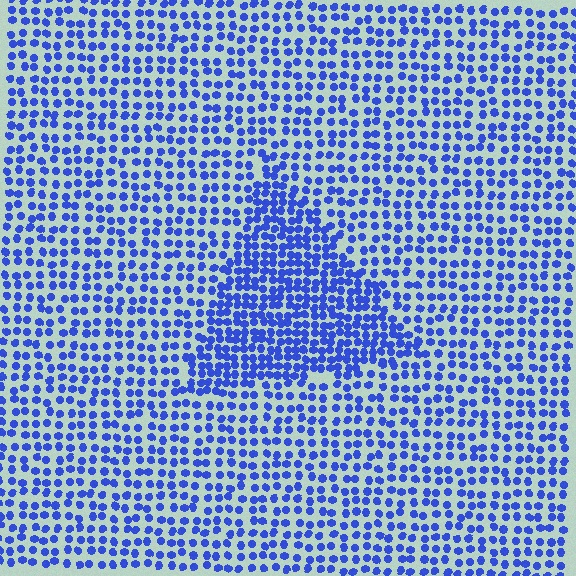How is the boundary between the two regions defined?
The boundary is defined by a change in element density (approximately 1.8x ratio). All elements are the same color, size, and shape.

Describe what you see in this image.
The image contains small blue elements arranged at two different densities. A triangle-shaped region is visible where the elements are more densely packed than the surrounding area.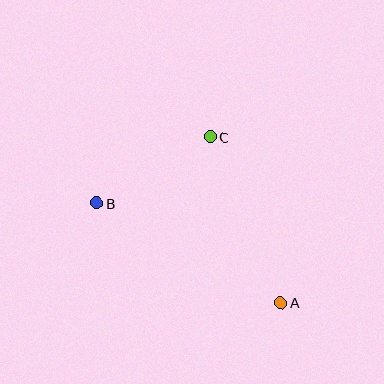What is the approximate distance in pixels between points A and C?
The distance between A and C is approximately 180 pixels.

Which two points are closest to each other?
Points B and C are closest to each other.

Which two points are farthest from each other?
Points A and B are farthest from each other.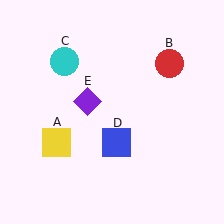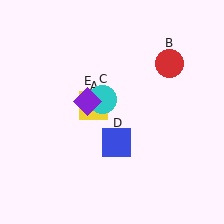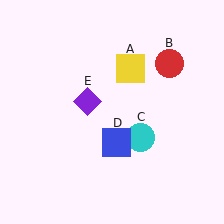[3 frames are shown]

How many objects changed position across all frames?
2 objects changed position: yellow square (object A), cyan circle (object C).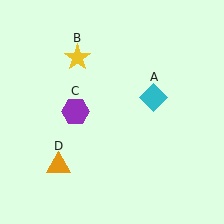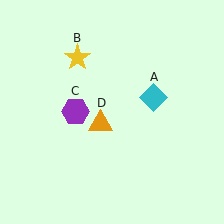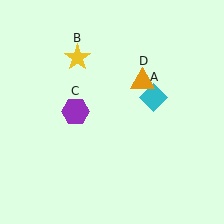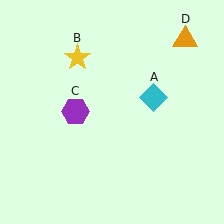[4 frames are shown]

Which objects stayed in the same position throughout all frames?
Cyan diamond (object A) and yellow star (object B) and purple hexagon (object C) remained stationary.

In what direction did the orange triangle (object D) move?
The orange triangle (object D) moved up and to the right.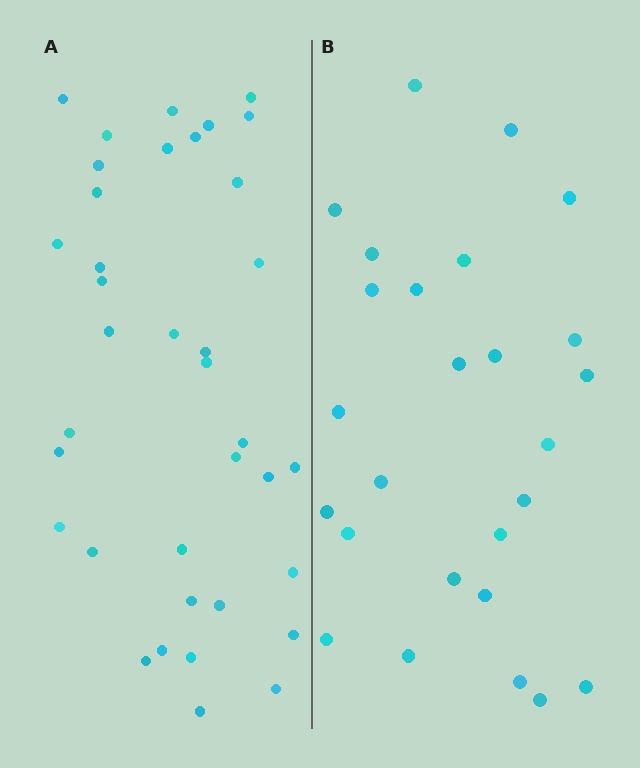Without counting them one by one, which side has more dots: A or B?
Region A (the left region) has more dots.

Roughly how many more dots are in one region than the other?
Region A has roughly 12 or so more dots than region B.